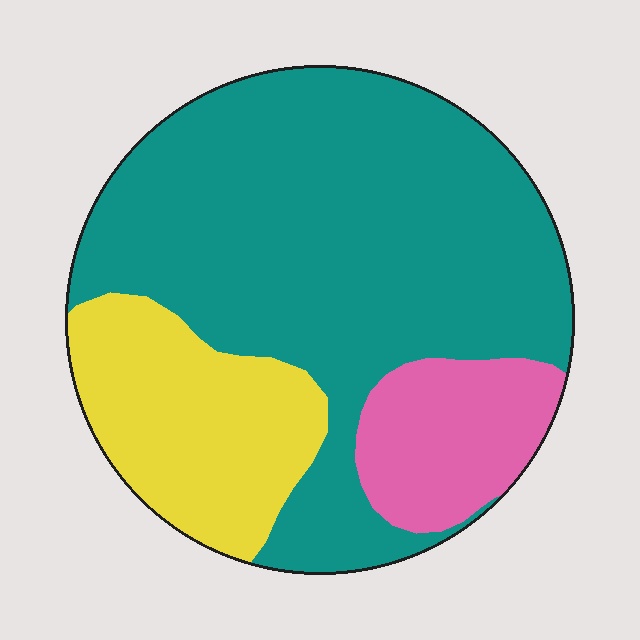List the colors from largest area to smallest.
From largest to smallest: teal, yellow, pink.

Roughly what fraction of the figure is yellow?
Yellow covers roughly 20% of the figure.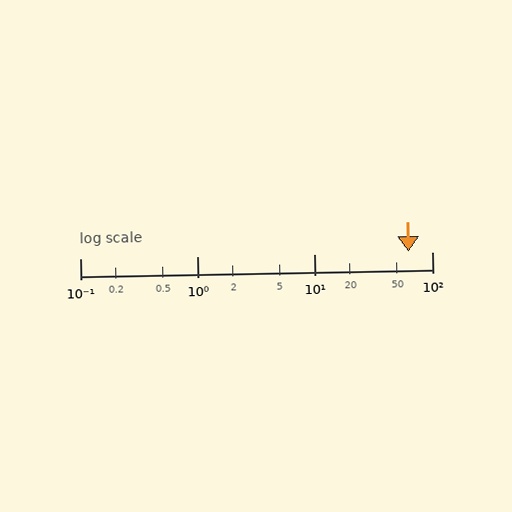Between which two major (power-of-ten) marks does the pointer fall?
The pointer is between 10 and 100.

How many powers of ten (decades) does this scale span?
The scale spans 3 decades, from 0.1 to 100.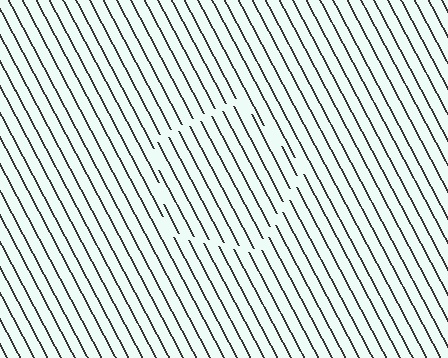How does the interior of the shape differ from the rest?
The interior of the shape contains the same grating, shifted by half a period — the contour is defined by the phase discontinuity where line-ends from the inner and outer gratings abut.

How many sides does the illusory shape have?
5 sides — the line-ends trace a pentagon.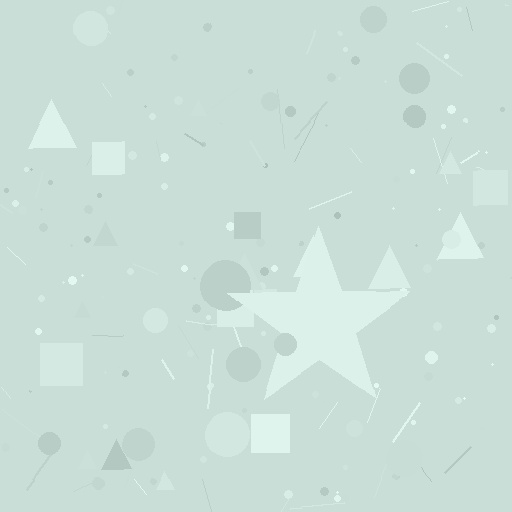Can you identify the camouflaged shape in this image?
The camouflaged shape is a star.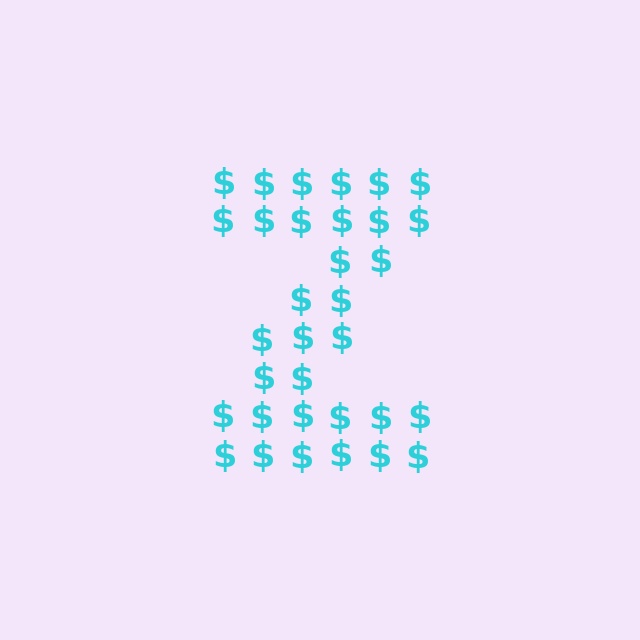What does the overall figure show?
The overall figure shows the letter Z.